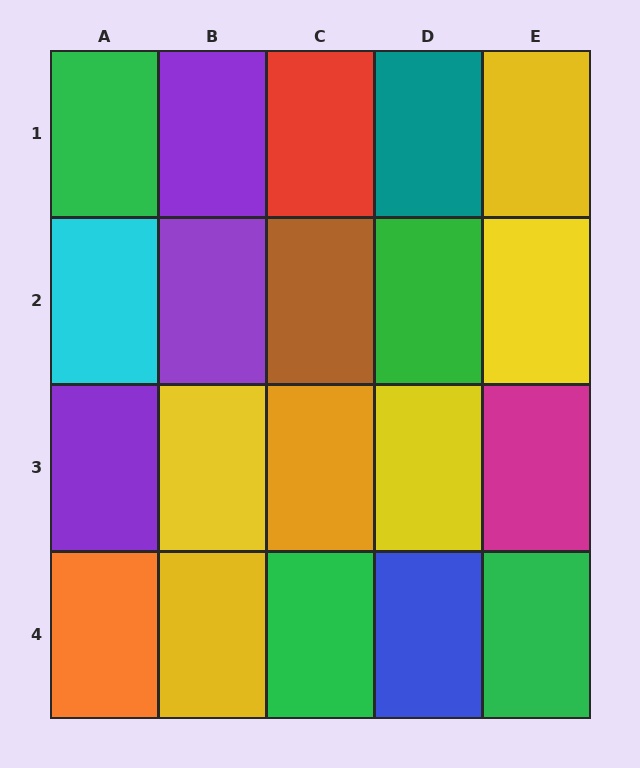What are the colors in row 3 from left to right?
Purple, yellow, orange, yellow, magenta.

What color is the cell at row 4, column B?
Yellow.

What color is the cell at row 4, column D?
Blue.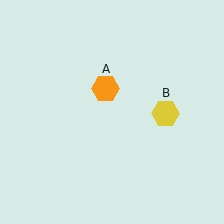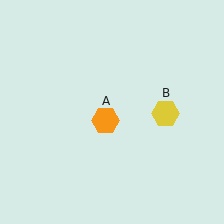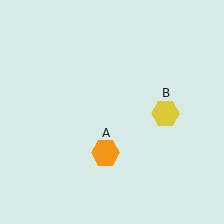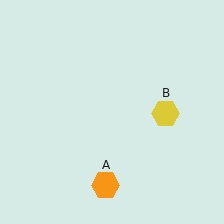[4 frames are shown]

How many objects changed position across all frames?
1 object changed position: orange hexagon (object A).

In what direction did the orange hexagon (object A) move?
The orange hexagon (object A) moved down.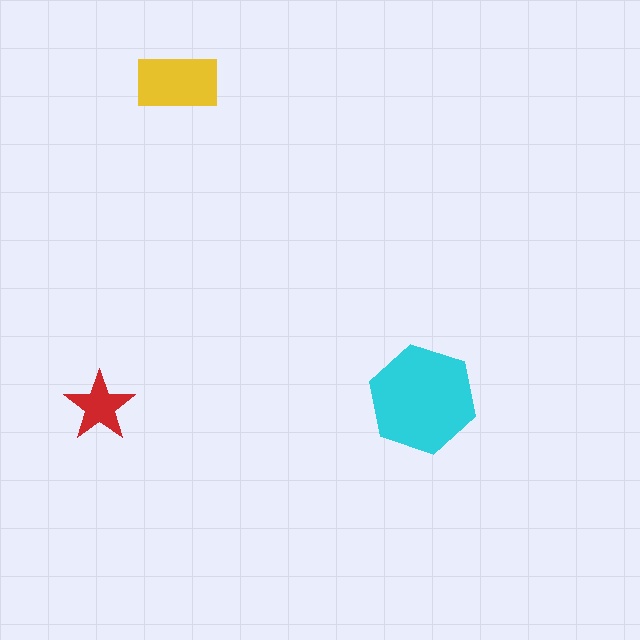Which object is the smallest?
The red star.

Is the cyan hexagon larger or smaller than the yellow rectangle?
Larger.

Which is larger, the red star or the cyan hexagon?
The cyan hexagon.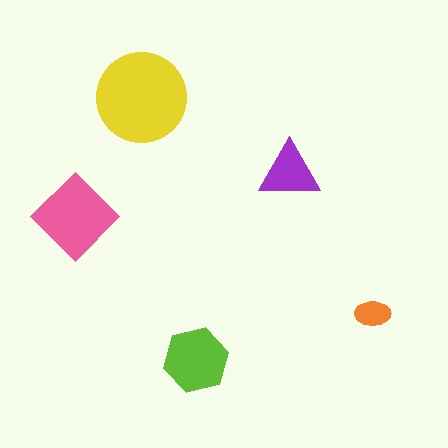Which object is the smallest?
The orange ellipse.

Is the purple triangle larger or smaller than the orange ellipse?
Larger.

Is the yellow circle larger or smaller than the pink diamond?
Larger.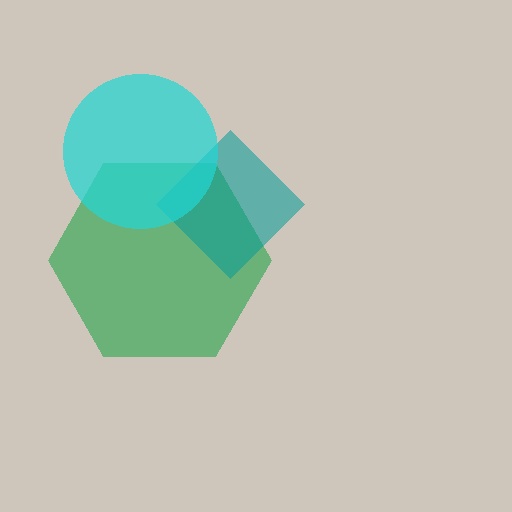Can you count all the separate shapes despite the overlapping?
Yes, there are 3 separate shapes.